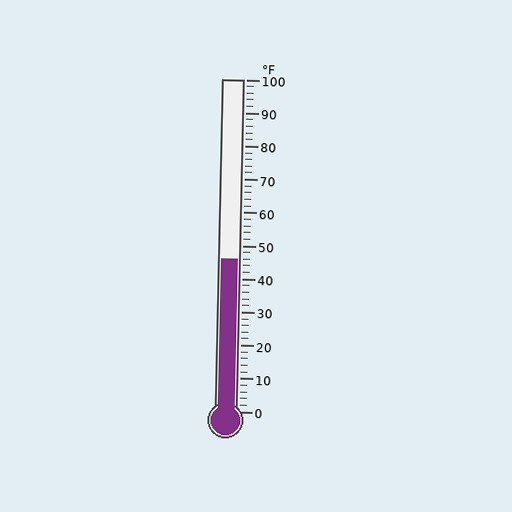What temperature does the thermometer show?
The thermometer shows approximately 46°F.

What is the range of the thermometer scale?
The thermometer scale ranges from 0°F to 100°F.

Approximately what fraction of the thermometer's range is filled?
The thermometer is filled to approximately 45% of its range.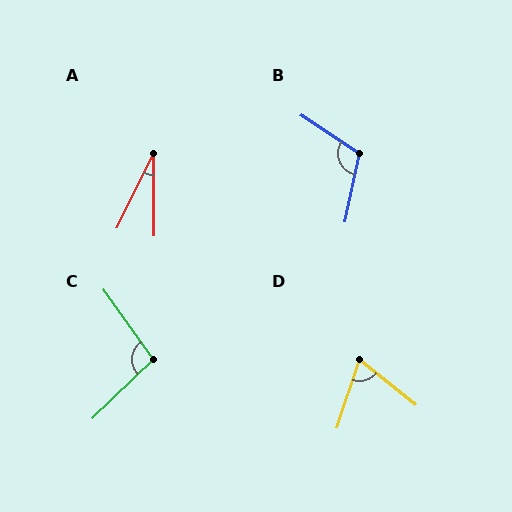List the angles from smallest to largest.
A (27°), D (69°), C (99°), B (112°).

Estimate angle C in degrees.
Approximately 99 degrees.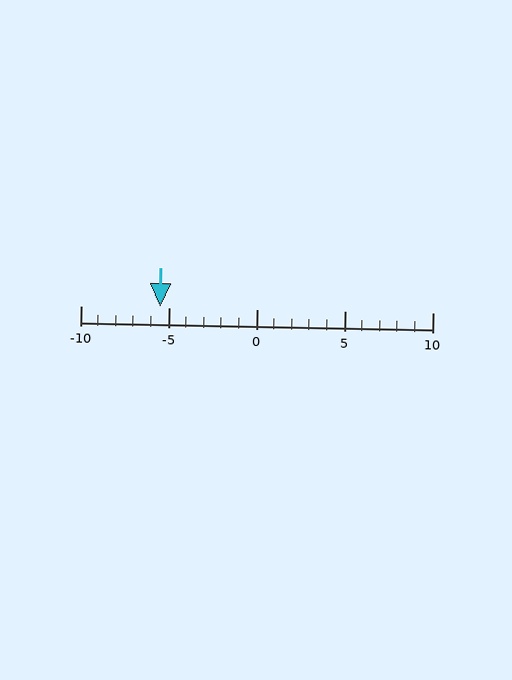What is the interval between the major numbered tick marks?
The major tick marks are spaced 5 units apart.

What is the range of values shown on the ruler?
The ruler shows values from -10 to 10.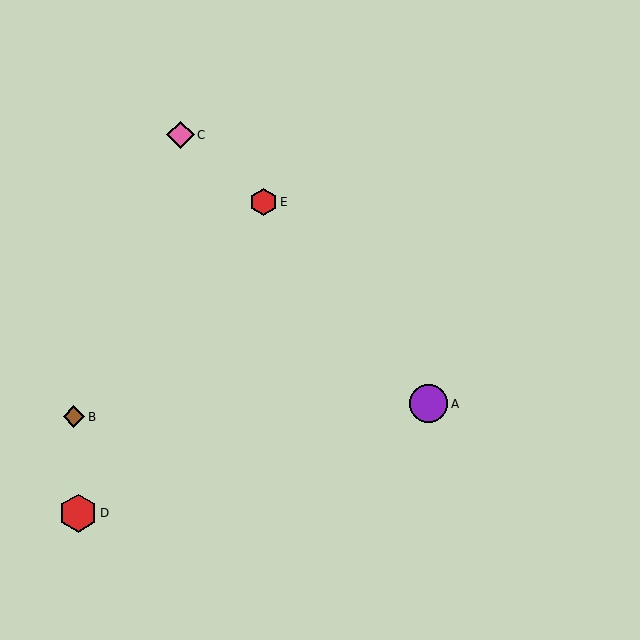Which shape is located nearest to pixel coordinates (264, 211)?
The red hexagon (labeled E) at (263, 202) is nearest to that location.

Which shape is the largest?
The purple circle (labeled A) is the largest.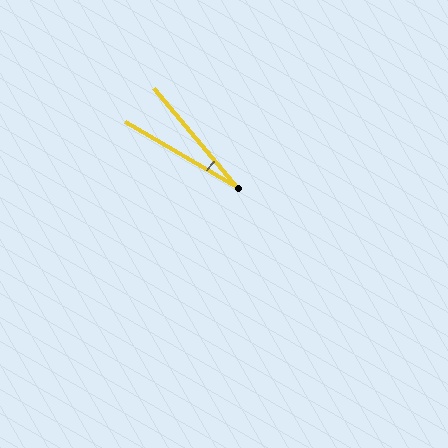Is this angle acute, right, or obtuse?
It is acute.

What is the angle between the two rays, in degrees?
Approximately 20 degrees.